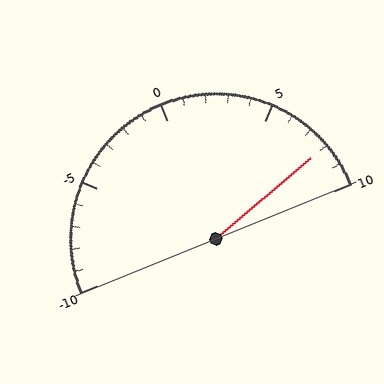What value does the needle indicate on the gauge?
The needle indicates approximately 8.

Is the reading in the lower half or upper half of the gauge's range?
The reading is in the upper half of the range (-10 to 10).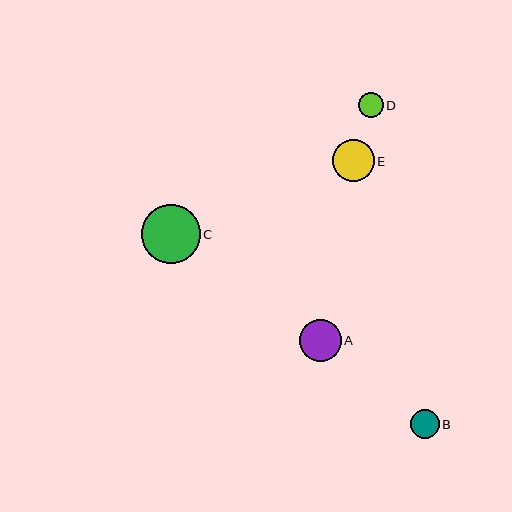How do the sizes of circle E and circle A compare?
Circle E and circle A are approximately the same size.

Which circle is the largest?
Circle C is the largest with a size of approximately 59 pixels.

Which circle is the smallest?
Circle D is the smallest with a size of approximately 25 pixels.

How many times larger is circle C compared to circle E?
Circle C is approximately 1.4 times the size of circle E.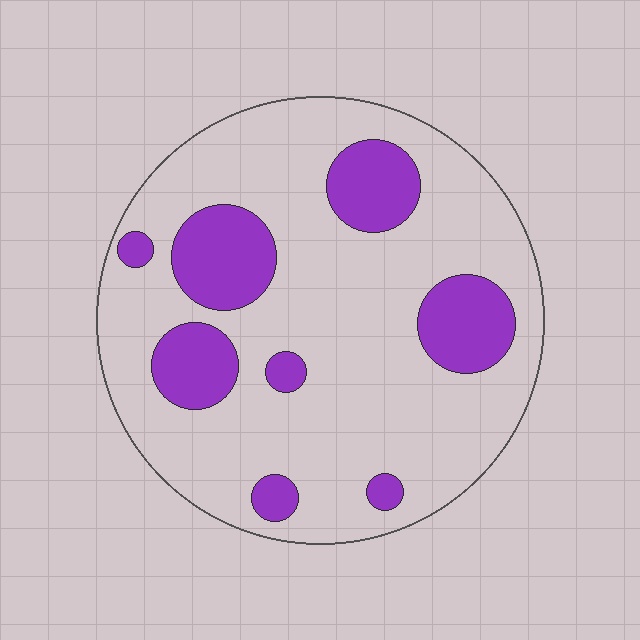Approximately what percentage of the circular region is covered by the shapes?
Approximately 20%.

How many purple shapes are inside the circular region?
8.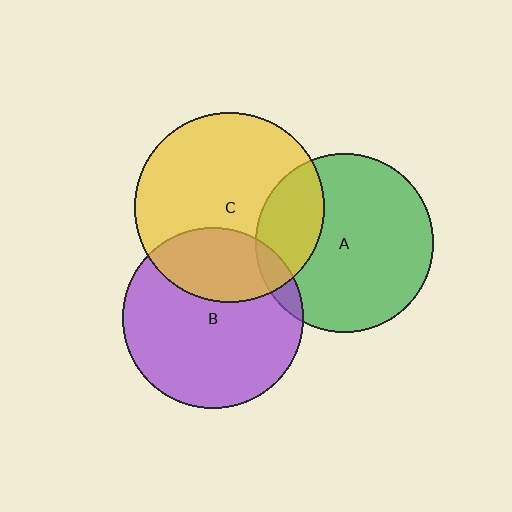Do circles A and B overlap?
Yes.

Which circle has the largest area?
Circle C (yellow).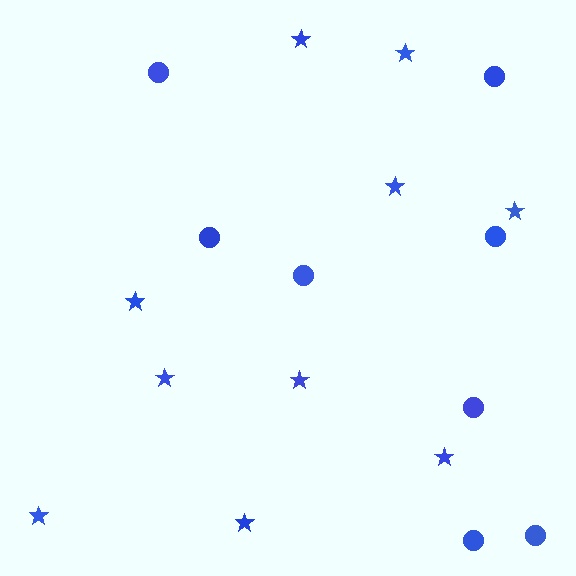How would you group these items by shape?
There are 2 groups: one group of stars (10) and one group of circles (8).